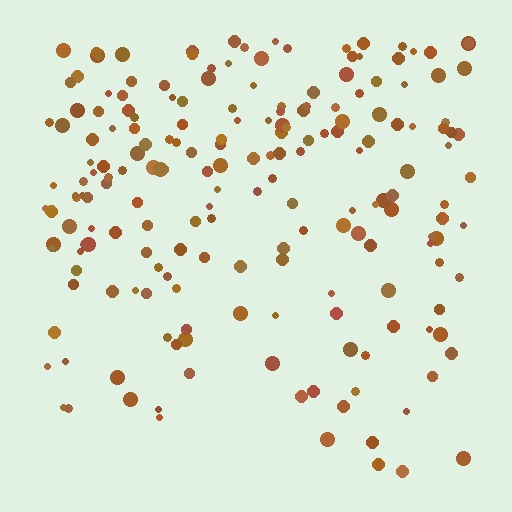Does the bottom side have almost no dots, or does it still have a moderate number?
Still a moderate number, just noticeably fewer than the top.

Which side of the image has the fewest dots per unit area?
The bottom.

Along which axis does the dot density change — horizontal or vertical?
Vertical.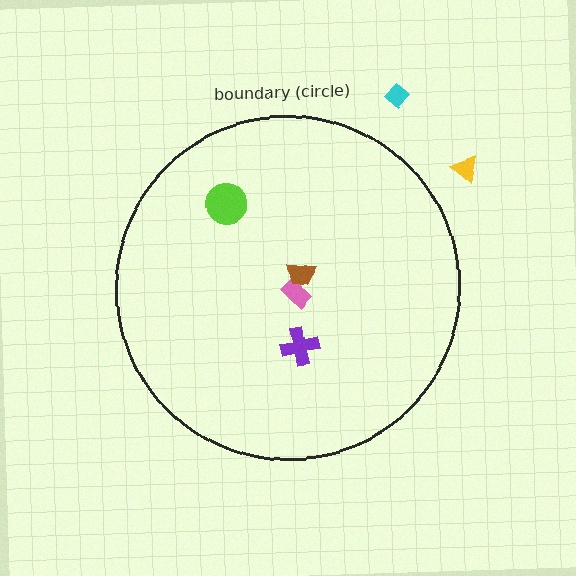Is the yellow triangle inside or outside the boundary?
Outside.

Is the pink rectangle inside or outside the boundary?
Inside.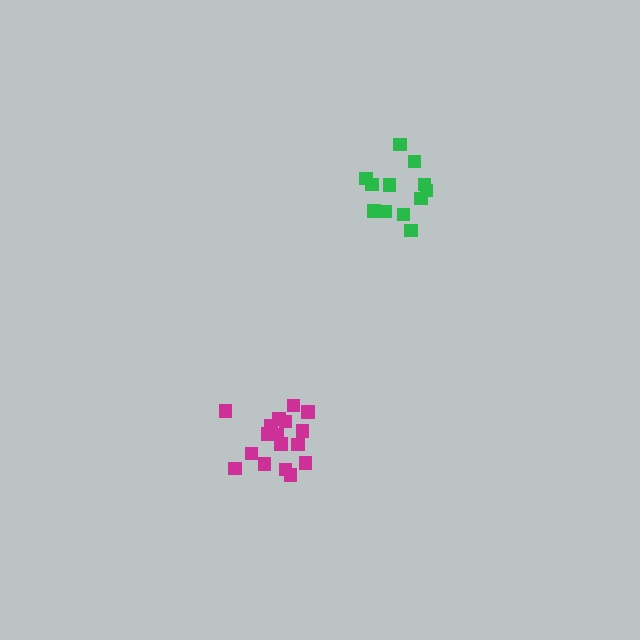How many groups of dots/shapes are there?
There are 2 groups.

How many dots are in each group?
Group 1: 12 dots, Group 2: 17 dots (29 total).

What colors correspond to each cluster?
The clusters are colored: green, magenta.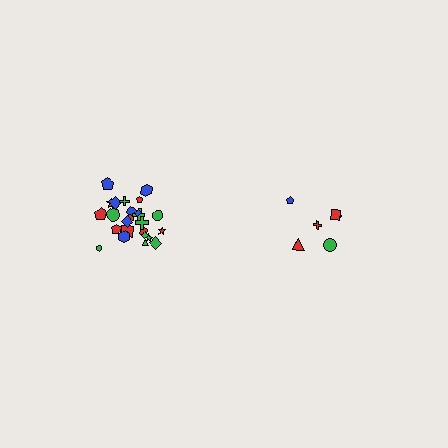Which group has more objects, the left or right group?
The left group.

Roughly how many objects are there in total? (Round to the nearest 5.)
Roughly 30 objects in total.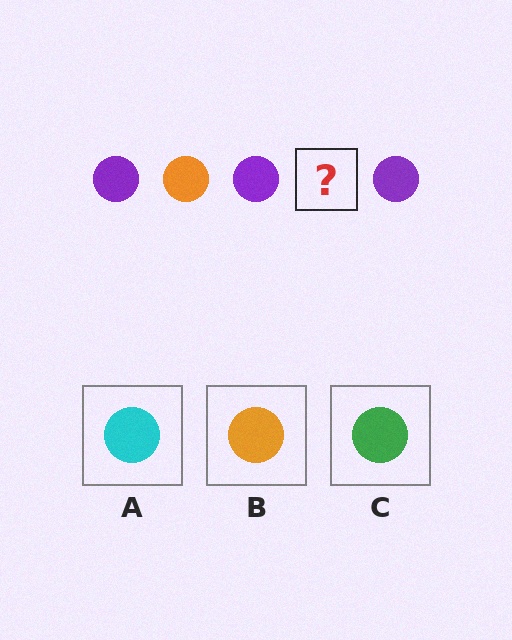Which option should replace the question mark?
Option B.